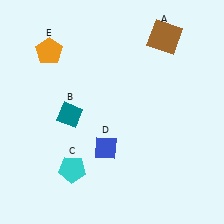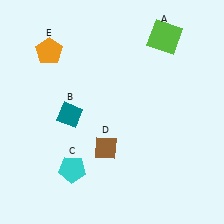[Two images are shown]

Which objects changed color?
A changed from brown to lime. D changed from blue to brown.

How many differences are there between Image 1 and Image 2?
There are 2 differences between the two images.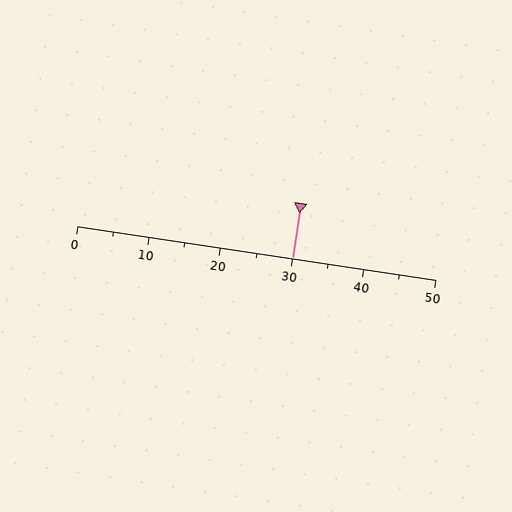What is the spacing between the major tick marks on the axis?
The major ticks are spaced 10 apart.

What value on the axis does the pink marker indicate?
The marker indicates approximately 30.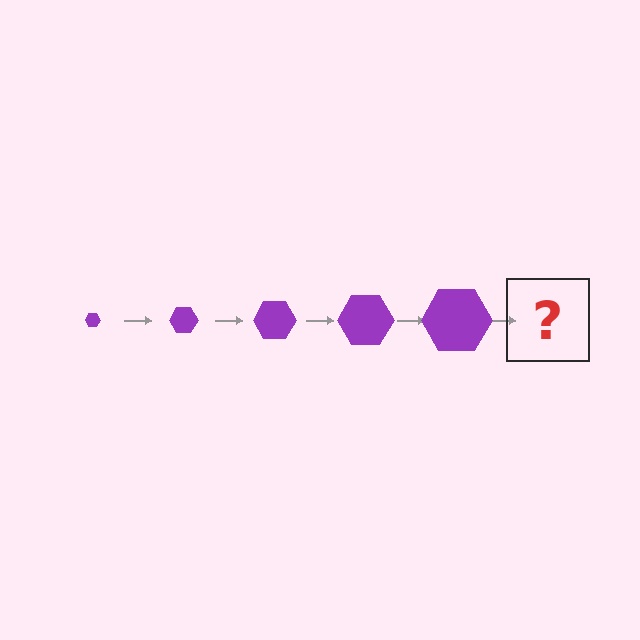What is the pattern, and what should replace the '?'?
The pattern is that the hexagon gets progressively larger each step. The '?' should be a purple hexagon, larger than the previous one.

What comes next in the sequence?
The next element should be a purple hexagon, larger than the previous one.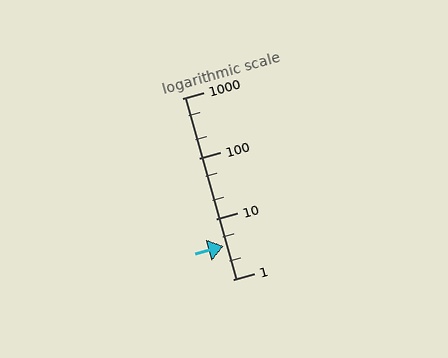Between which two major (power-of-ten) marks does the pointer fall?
The pointer is between 1 and 10.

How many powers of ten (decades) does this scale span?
The scale spans 3 decades, from 1 to 1000.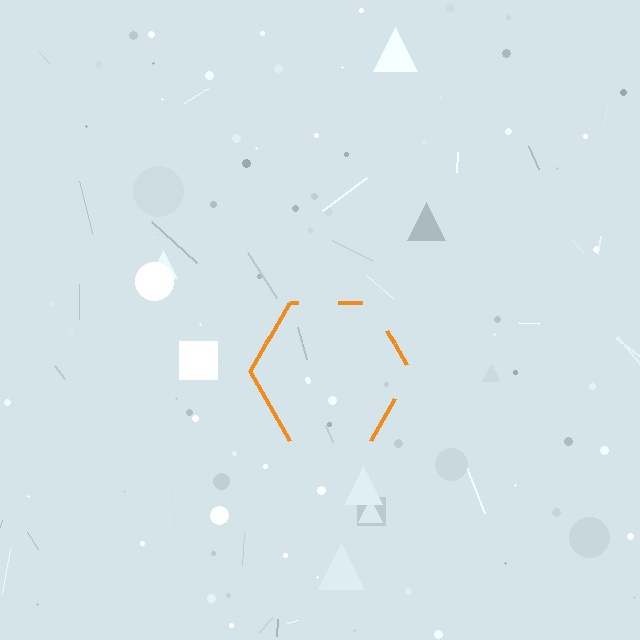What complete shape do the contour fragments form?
The contour fragments form a hexagon.